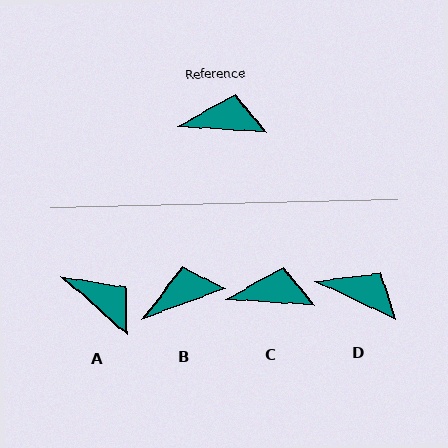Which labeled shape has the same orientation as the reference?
C.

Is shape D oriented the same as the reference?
No, it is off by about 22 degrees.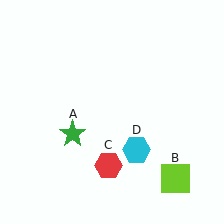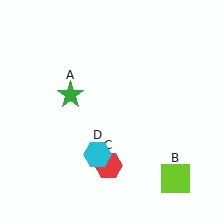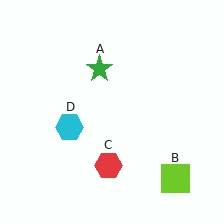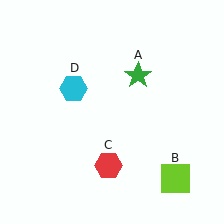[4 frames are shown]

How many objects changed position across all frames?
2 objects changed position: green star (object A), cyan hexagon (object D).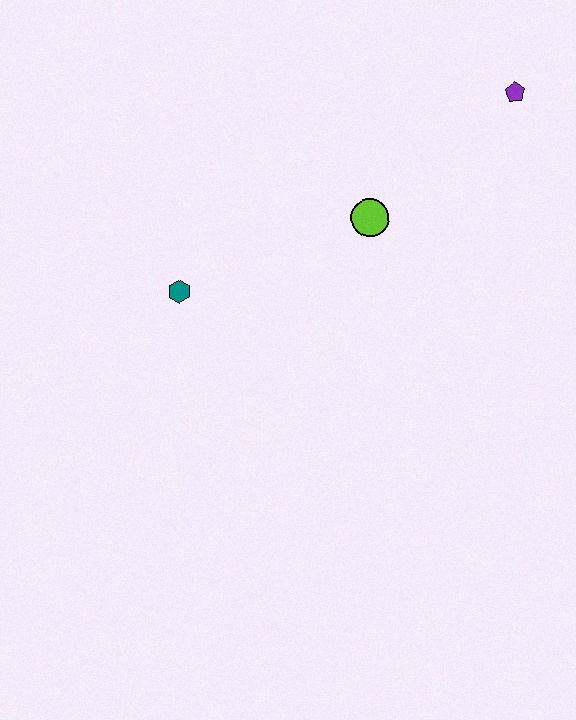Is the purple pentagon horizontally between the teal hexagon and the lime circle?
No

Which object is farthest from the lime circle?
The teal hexagon is farthest from the lime circle.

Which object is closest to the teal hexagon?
The lime circle is closest to the teal hexagon.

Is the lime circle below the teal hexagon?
No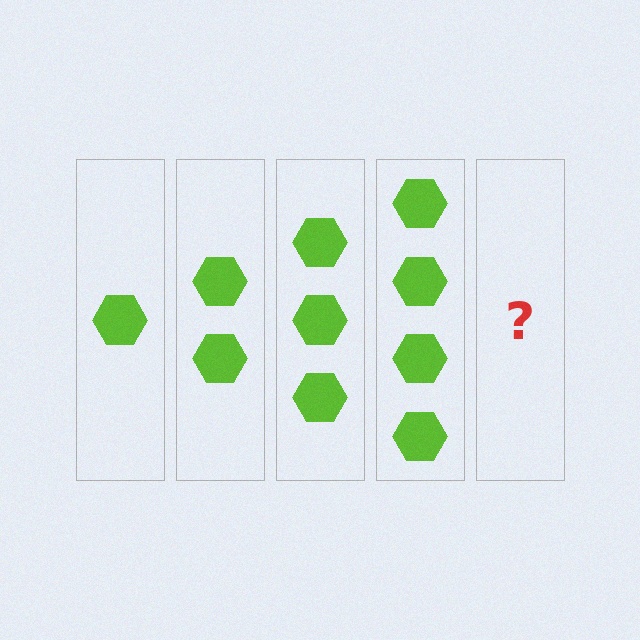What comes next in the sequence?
The next element should be 5 hexagons.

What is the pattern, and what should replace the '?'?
The pattern is that each step adds one more hexagon. The '?' should be 5 hexagons.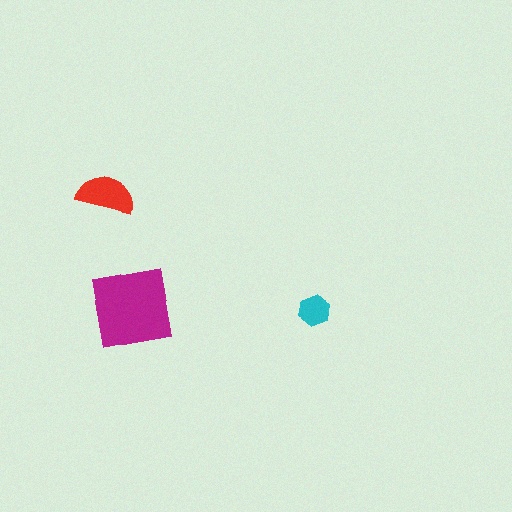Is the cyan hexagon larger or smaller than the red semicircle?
Smaller.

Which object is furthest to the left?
The red semicircle is leftmost.